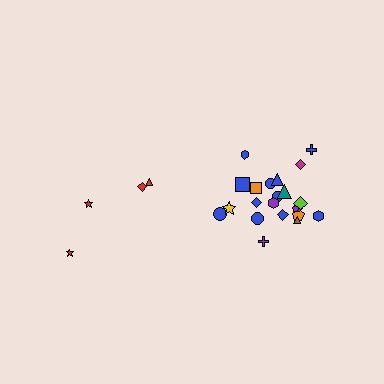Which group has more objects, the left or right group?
The right group.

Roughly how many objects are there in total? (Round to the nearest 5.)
Roughly 25 objects in total.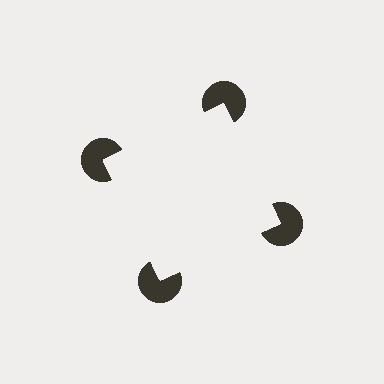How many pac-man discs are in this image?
There are 4 — one at each vertex of the illusory square.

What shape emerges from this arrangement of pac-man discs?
An illusory square — its edges are inferred from the aligned wedge cuts in the pac-man discs, not physically drawn.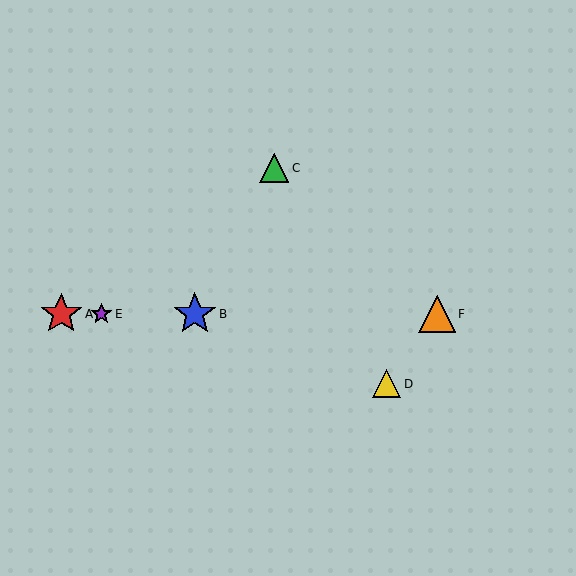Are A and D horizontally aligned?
No, A is at y≈314 and D is at y≈384.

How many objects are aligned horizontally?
4 objects (A, B, E, F) are aligned horizontally.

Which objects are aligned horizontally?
Objects A, B, E, F are aligned horizontally.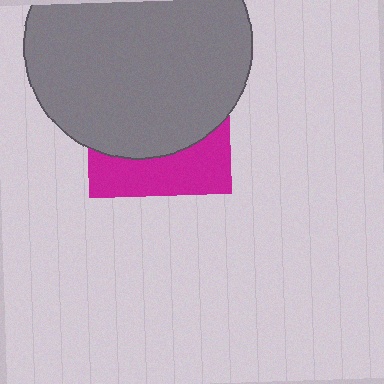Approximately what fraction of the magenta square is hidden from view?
Roughly 67% of the magenta square is hidden behind the gray circle.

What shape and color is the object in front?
The object in front is a gray circle.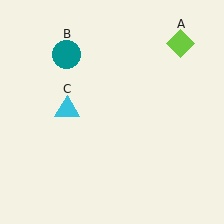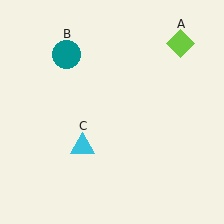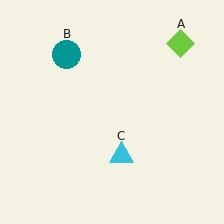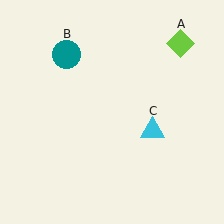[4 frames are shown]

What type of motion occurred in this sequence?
The cyan triangle (object C) rotated counterclockwise around the center of the scene.